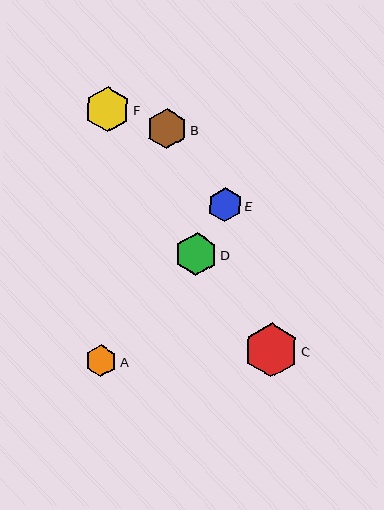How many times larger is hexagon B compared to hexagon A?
Hexagon B is approximately 1.3 times the size of hexagon A.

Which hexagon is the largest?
Hexagon C is the largest with a size of approximately 54 pixels.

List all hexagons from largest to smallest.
From largest to smallest: C, F, D, B, E, A.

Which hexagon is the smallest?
Hexagon A is the smallest with a size of approximately 32 pixels.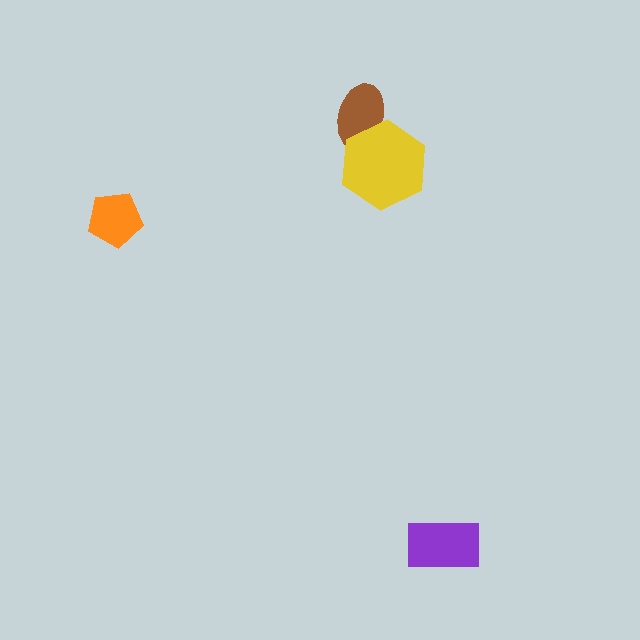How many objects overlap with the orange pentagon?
0 objects overlap with the orange pentagon.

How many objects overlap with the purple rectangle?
0 objects overlap with the purple rectangle.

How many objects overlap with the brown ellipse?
1 object overlaps with the brown ellipse.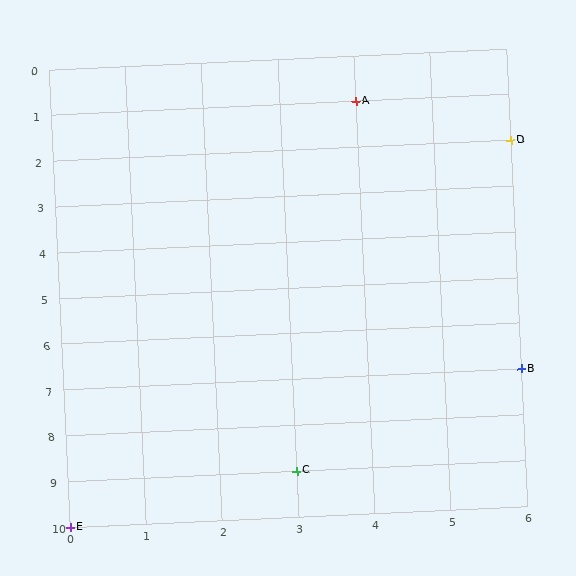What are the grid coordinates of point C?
Point C is at grid coordinates (3, 9).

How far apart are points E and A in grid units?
Points E and A are 4 columns and 9 rows apart (about 9.8 grid units diagonally).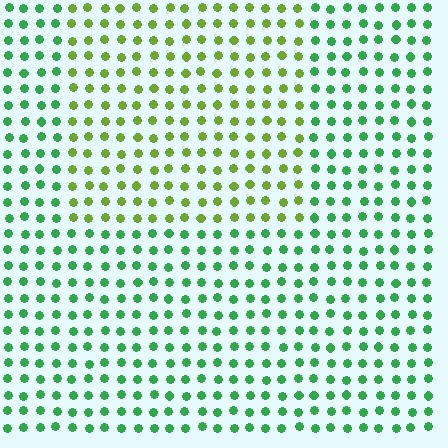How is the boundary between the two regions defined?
The boundary is defined purely by a slight shift in hue (about 44 degrees). Spacing, size, and orientation are identical on both sides.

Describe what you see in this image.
The image is filled with small green elements in a uniform arrangement. A rectangle-shaped region is visible where the elements are tinted to a slightly different hue, forming a subtle color boundary.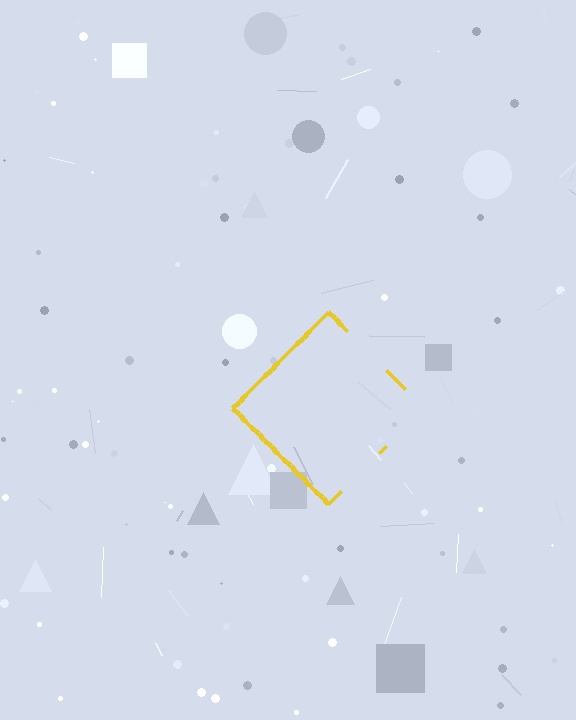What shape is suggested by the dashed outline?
The dashed outline suggests a diamond.